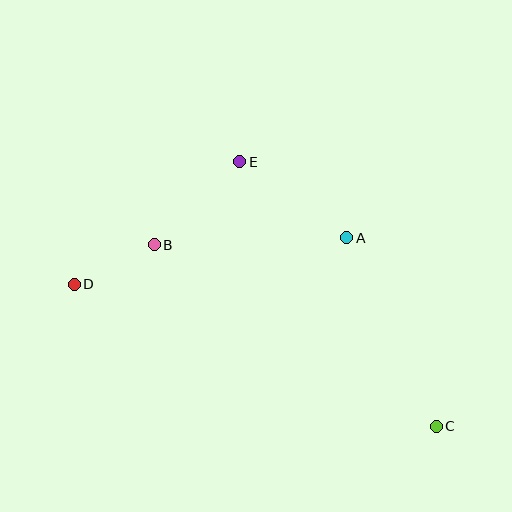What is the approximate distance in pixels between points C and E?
The distance between C and E is approximately 330 pixels.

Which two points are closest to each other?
Points B and D are closest to each other.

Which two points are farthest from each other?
Points C and D are farthest from each other.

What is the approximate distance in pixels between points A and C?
The distance between A and C is approximately 209 pixels.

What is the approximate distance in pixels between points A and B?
The distance between A and B is approximately 193 pixels.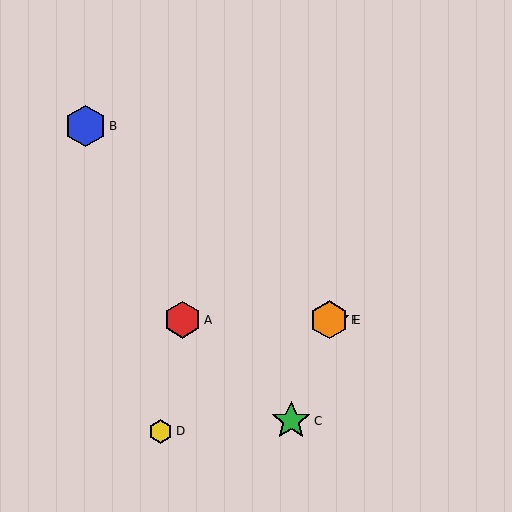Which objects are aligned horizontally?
Objects A, E, F are aligned horizontally.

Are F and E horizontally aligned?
Yes, both are at y≈320.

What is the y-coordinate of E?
Object E is at y≈320.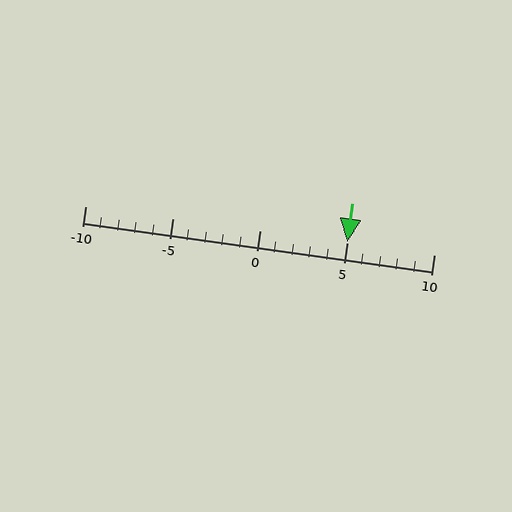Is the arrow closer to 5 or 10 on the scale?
The arrow is closer to 5.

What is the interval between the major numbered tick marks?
The major tick marks are spaced 5 units apart.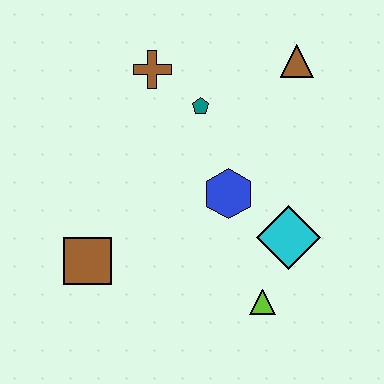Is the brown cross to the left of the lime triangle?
Yes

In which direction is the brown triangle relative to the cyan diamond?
The brown triangle is above the cyan diamond.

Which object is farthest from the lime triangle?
The brown cross is farthest from the lime triangle.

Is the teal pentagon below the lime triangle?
No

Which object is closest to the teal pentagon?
The brown cross is closest to the teal pentagon.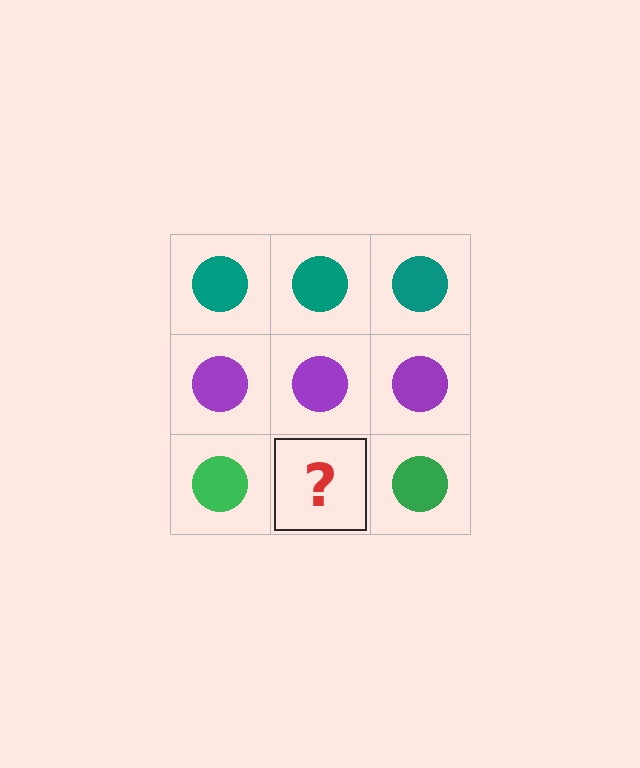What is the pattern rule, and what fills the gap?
The rule is that each row has a consistent color. The gap should be filled with a green circle.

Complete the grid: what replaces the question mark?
The question mark should be replaced with a green circle.